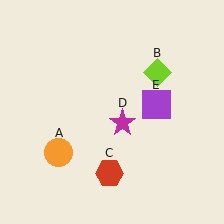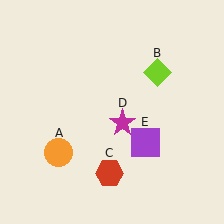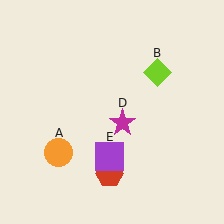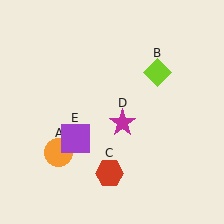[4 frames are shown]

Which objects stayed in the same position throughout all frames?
Orange circle (object A) and lime diamond (object B) and red hexagon (object C) and magenta star (object D) remained stationary.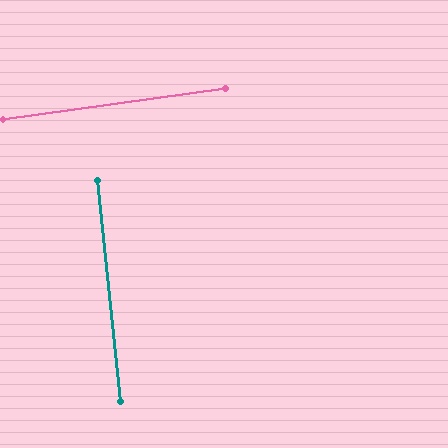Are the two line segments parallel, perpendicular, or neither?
Perpendicular — they meet at approximately 88°.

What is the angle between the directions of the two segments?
Approximately 88 degrees.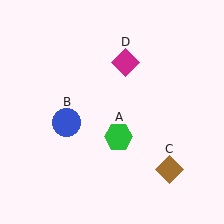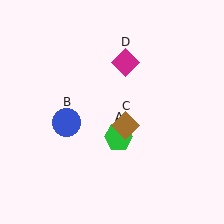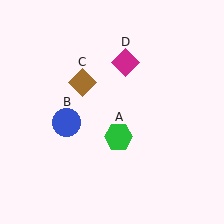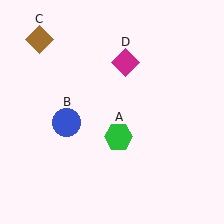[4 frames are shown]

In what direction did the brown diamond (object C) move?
The brown diamond (object C) moved up and to the left.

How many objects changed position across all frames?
1 object changed position: brown diamond (object C).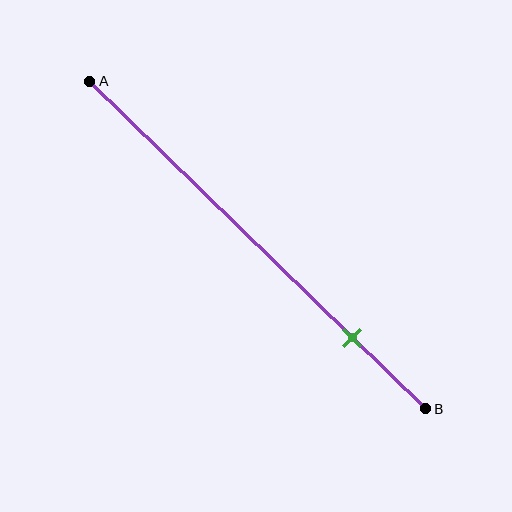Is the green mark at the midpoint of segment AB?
No, the mark is at about 80% from A, not at the 50% midpoint.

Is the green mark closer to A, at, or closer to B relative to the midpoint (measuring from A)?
The green mark is closer to point B than the midpoint of segment AB.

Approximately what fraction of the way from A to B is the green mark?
The green mark is approximately 80% of the way from A to B.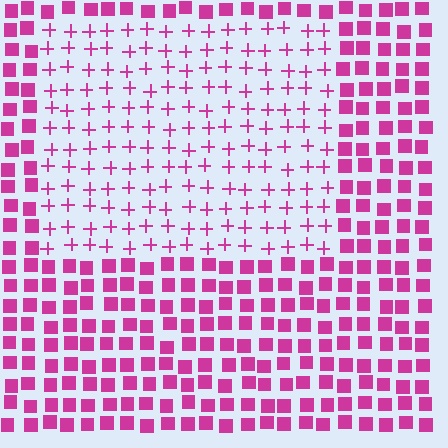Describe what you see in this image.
The image is filled with small magenta elements arranged in a uniform grid. A rectangle-shaped region contains plus signs, while the surrounding area contains squares. The boundary is defined purely by the change in element shape.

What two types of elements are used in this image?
The image uses plus signs inside the rectangle region and squares outside it.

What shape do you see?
I see a rectangle.